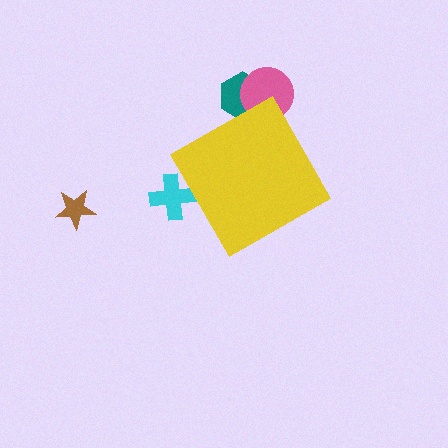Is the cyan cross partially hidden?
Yes, the cyan cross is partially hidden behind the yellow diamond.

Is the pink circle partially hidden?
Yes, the pink circle is partially hidden behind the yellow diamond.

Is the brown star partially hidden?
No, the brown star is fully visible.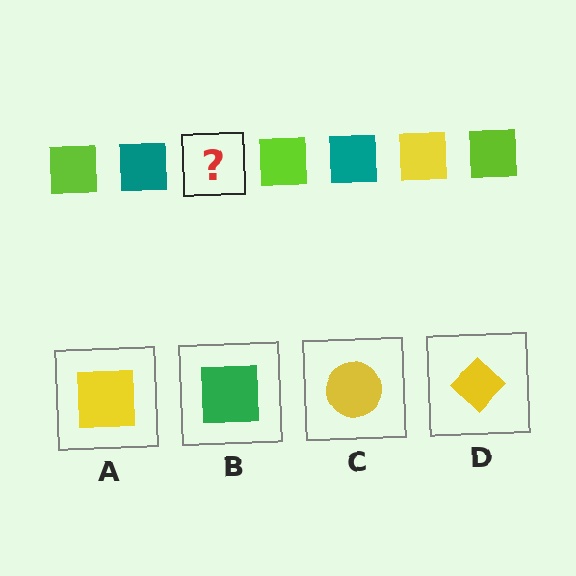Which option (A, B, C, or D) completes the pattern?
A.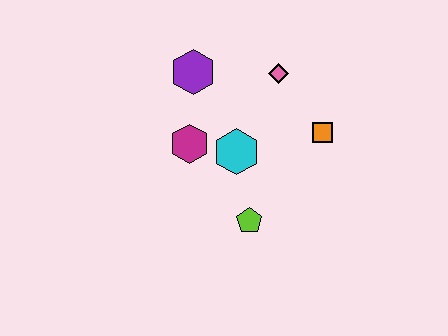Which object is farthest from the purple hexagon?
The lime pentagon is farthest from the purple hexagon.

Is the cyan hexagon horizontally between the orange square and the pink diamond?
No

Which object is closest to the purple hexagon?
The magenta hexagon is closest to the purple hexagon.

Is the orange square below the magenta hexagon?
No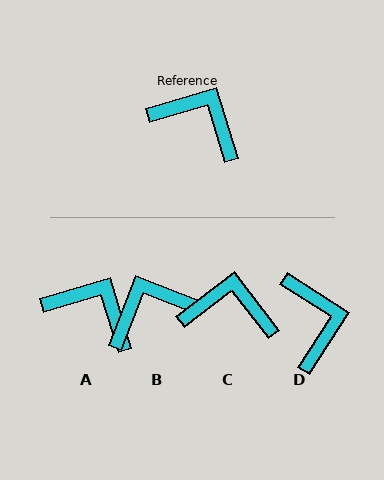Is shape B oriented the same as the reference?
No, it is off by about 53 degrees.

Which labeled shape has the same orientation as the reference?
A.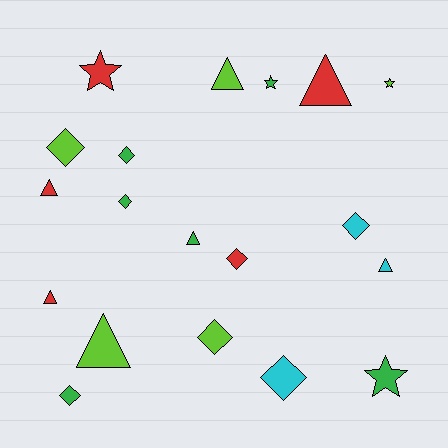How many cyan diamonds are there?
There are 2 cyan diamonds.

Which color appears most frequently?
Green, with 6 objects.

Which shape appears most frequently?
Diamond, with 8 objects.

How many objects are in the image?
There are 19 objects.